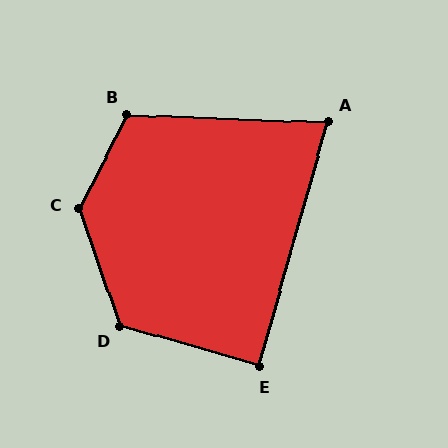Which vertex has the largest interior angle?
C, at approximately 134 degrees.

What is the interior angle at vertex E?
Approximately 90 degrees (approximately right).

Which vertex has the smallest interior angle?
A, at approximately 76 degrees.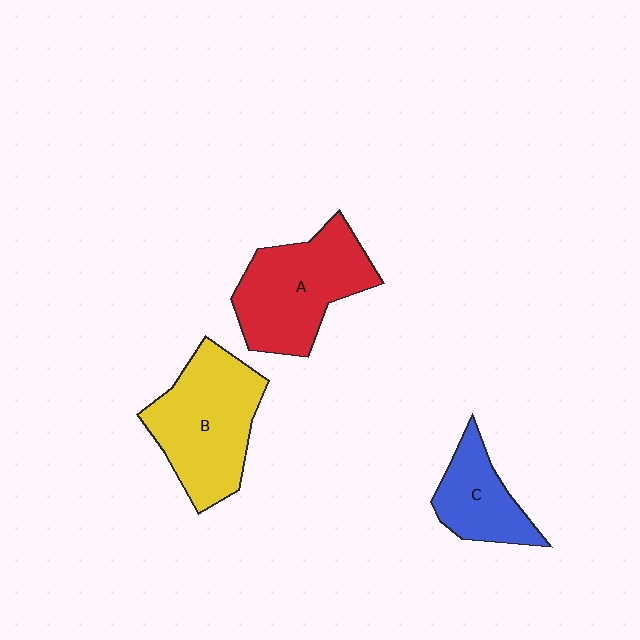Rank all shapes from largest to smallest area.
From largest to smallest: B (yellow), A (red), C (blue).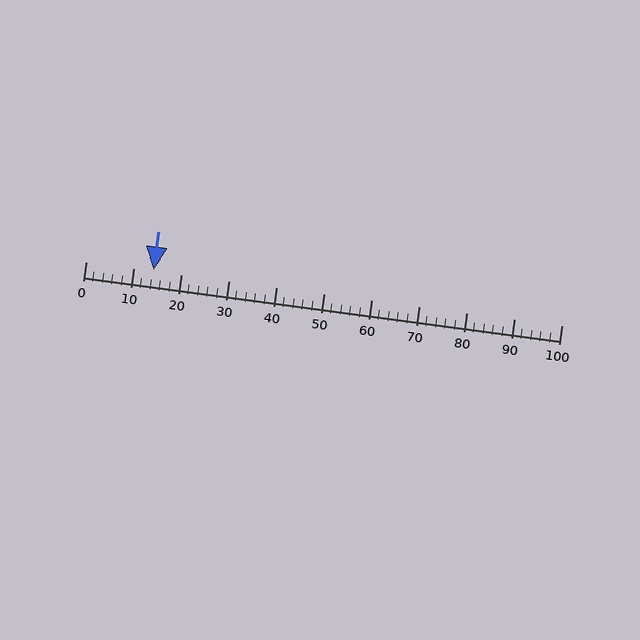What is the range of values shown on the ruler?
The ruler shows values from 0 to 100.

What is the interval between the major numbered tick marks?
The major tick marks are spaced 10 units apart.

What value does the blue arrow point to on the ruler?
The blue arrow points to approximately 14.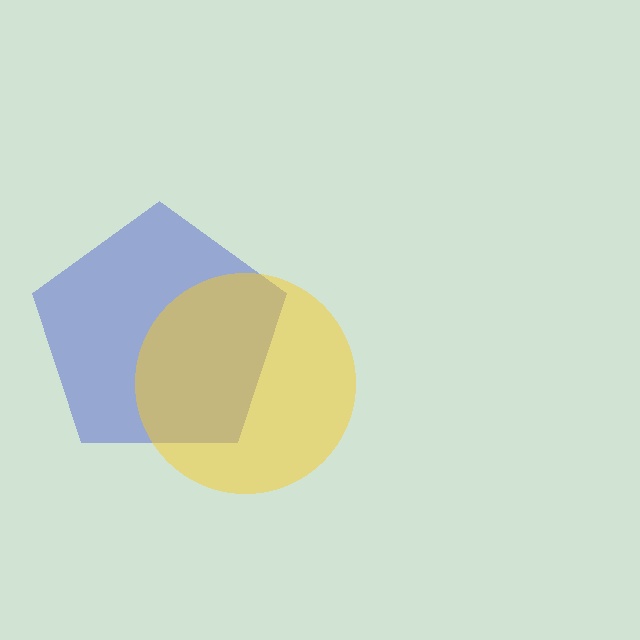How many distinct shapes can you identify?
There are 2 distinct shapes: a blue pentagon, a yellow circle.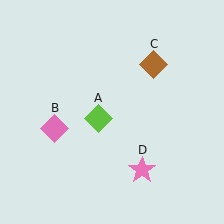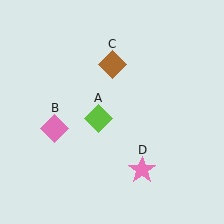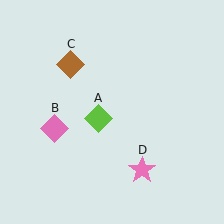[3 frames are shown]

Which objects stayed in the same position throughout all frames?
Lime diamond (object A) and pink diamond (object B) and pink star (object D) remained stationary.